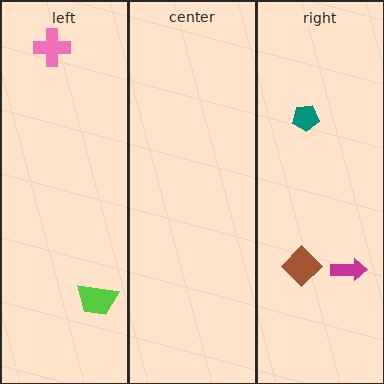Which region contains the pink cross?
The left region.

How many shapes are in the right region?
3.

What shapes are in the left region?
The lime trapezoid, the pink cross.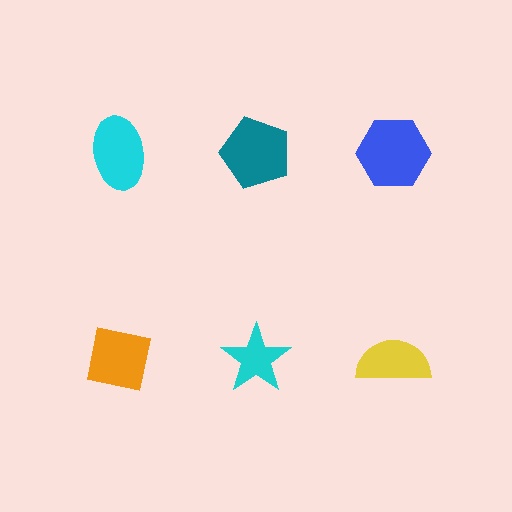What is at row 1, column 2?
A teal pentagon.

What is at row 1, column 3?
A blue hexagon.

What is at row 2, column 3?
A yellow semicircle.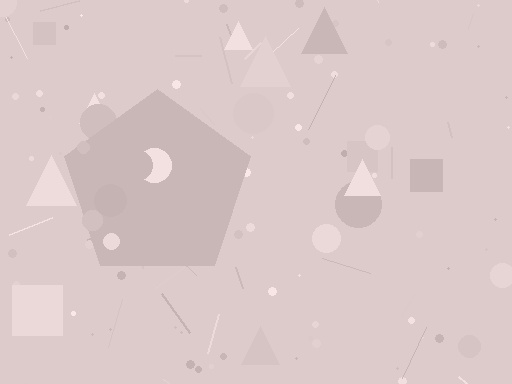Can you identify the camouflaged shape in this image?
The camouflaged shape is a pentagon.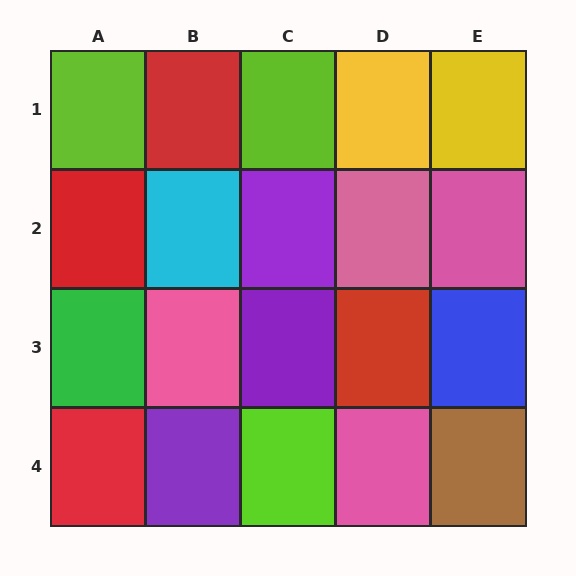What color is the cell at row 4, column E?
Brown.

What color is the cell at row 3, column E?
Blue.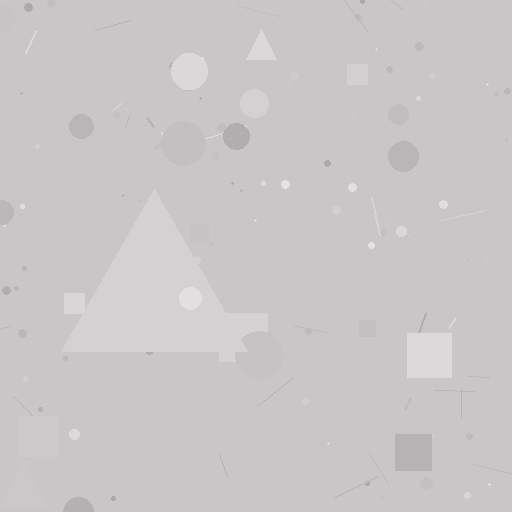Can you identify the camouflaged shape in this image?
The camouflaged shape is a triangle.